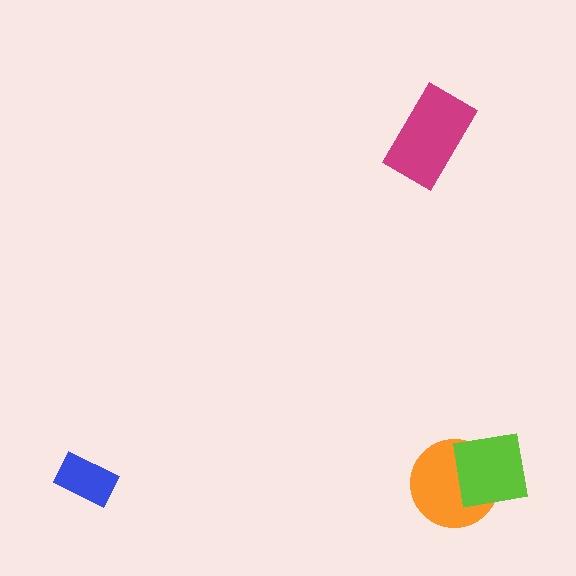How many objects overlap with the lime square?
1 object overlaps with the lime square.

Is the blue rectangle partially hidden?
No, no other shape covers it.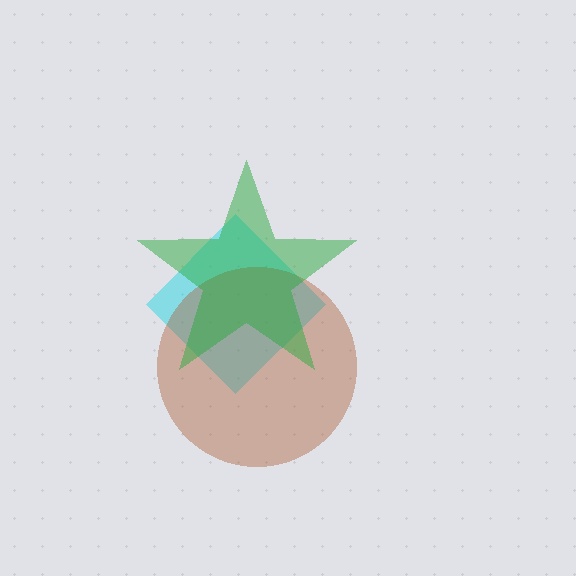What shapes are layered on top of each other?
The layered shapes are: a cyan diamond, a brown circle, a green star.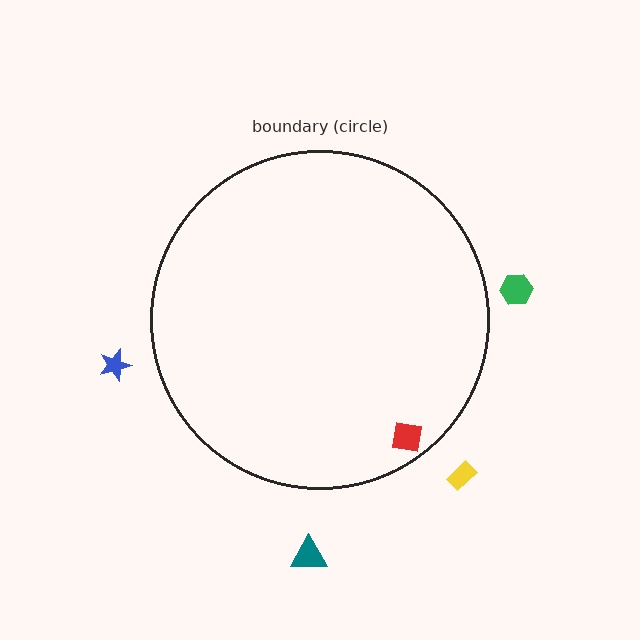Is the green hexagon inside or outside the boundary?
Outside.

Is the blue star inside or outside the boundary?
Outside.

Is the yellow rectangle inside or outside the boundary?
Outside.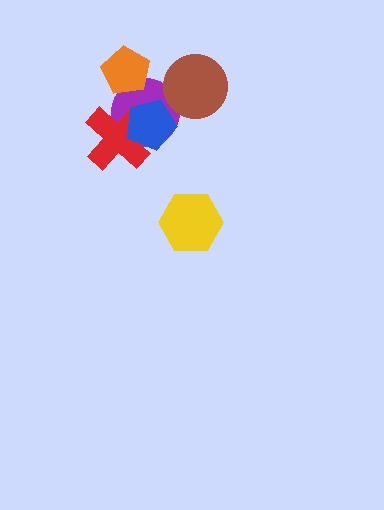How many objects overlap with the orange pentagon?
1 object overlaps with the orange pentagon.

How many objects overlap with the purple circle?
4 objects overlap with the purple circle.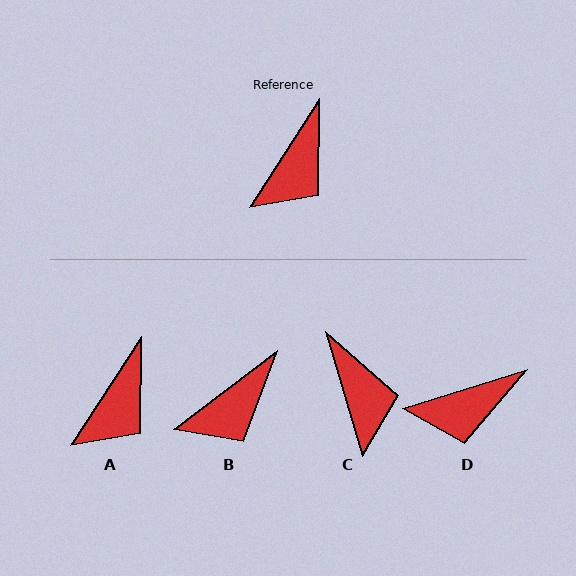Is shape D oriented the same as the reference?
No, it is off by about 40 degrees.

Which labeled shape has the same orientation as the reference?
A.